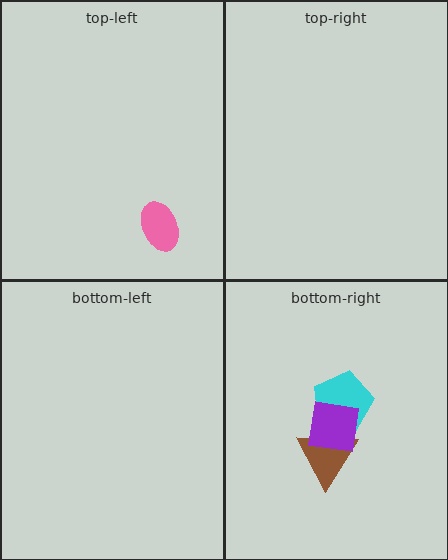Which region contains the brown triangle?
The bottom-right region.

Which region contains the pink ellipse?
The top-left region.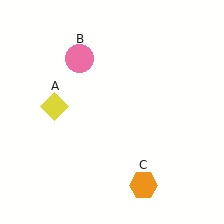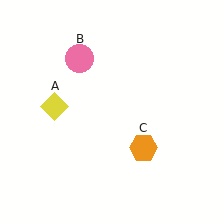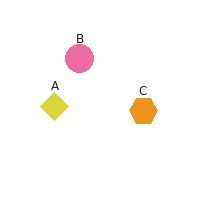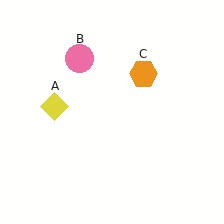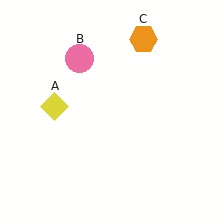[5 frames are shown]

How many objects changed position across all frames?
1 object changed position: orange hexagon (object C).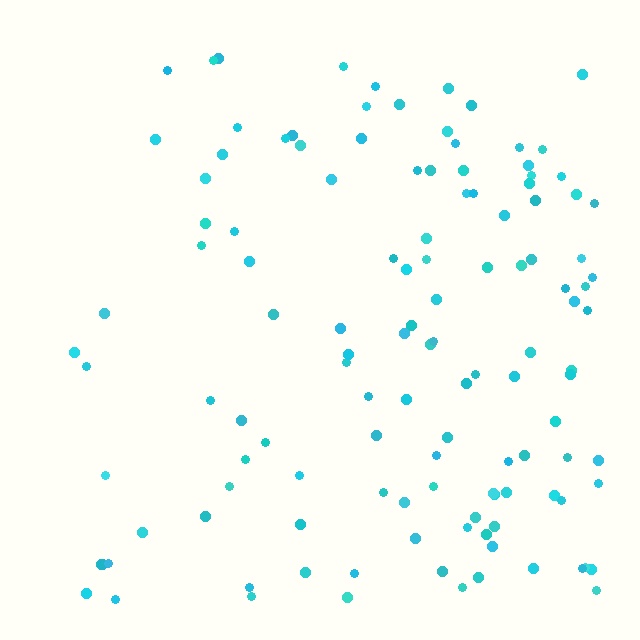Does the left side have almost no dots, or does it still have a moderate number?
Still a moderate number, just noticeably fewer than the right.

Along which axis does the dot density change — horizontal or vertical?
Horizontal.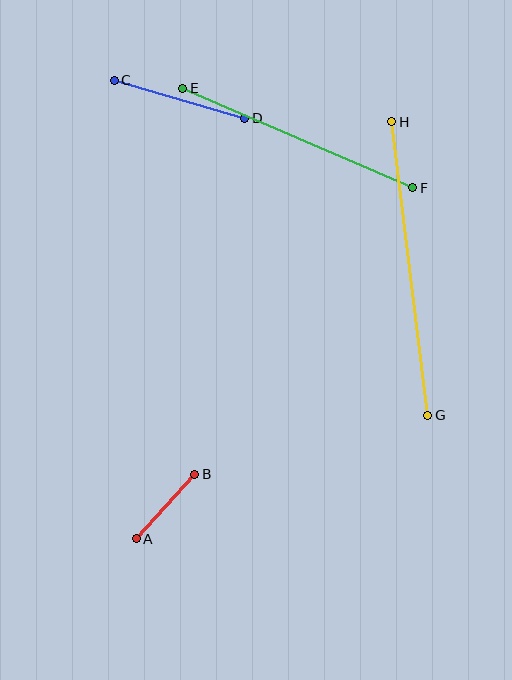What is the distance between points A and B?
The distance is approximately 87 pixels.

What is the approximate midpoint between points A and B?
The midpoint is at approximately (165, 506) pixels.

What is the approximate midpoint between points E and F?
The midpoint is at approximately (298, 138) pixels.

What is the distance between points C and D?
The distance is approximately 136 pixels.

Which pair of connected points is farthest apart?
Points G and H are farthest apart.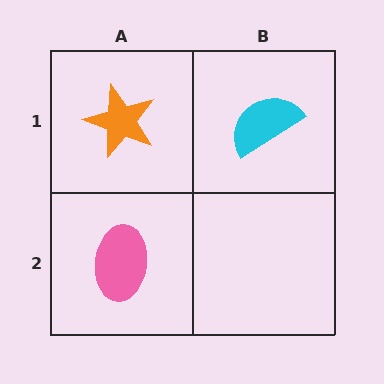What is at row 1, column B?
A cyan semicircle.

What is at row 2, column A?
A pink ellipse.